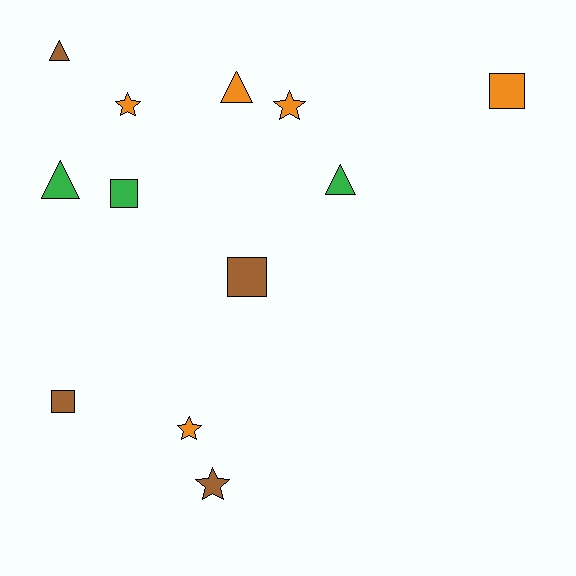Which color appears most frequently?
Orange, with 5 objects.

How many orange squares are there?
There is 1 orange square.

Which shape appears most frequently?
Triangle, with 4 objects.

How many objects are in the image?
There are 12 objects.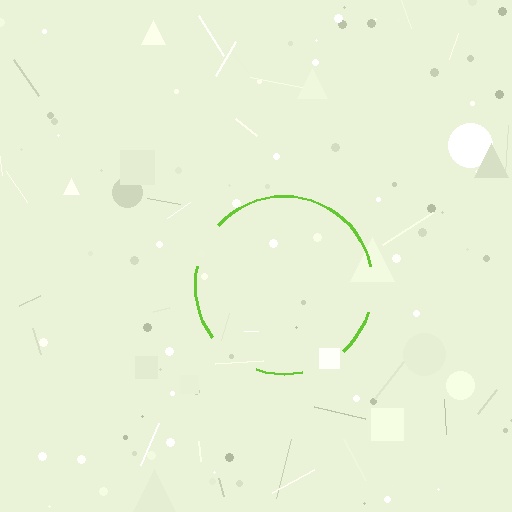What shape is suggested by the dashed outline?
The dashed outline suggests a circle.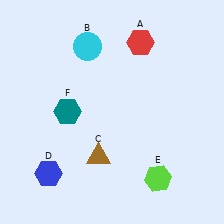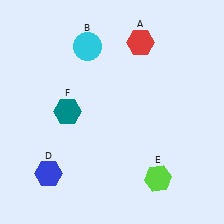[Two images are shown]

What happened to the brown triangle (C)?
The brown triangle (C) was removed in Image 2. It was in the bottom-left area of Image 1.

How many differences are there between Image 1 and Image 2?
There is 1 difference between the two images.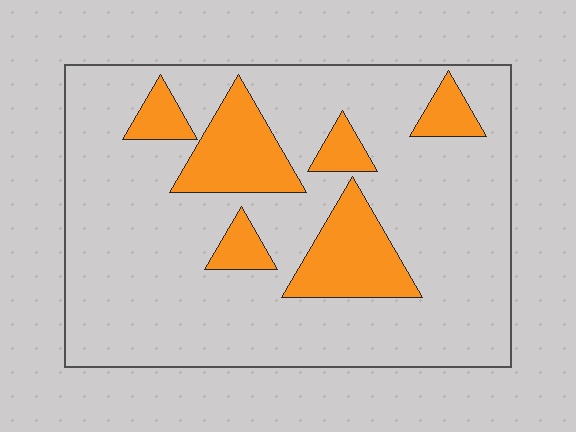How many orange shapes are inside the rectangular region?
6.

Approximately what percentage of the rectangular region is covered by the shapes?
Approximately 20%.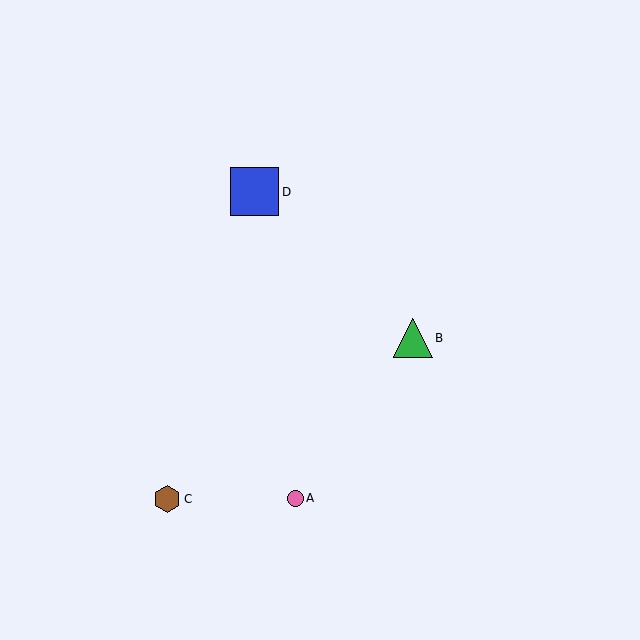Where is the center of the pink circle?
The center of the pink circle is at (295, 498).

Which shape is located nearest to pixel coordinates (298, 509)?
The pink circle (labeled A) at (295, 498) is nearest to that location.